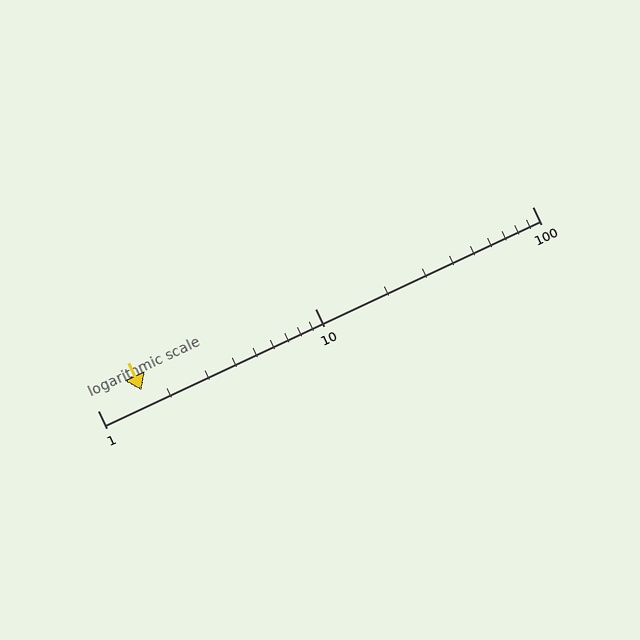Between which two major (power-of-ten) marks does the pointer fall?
The pointer is between 1 and 10.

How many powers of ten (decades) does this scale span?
The scale spans 2 decades, from 1 to 100.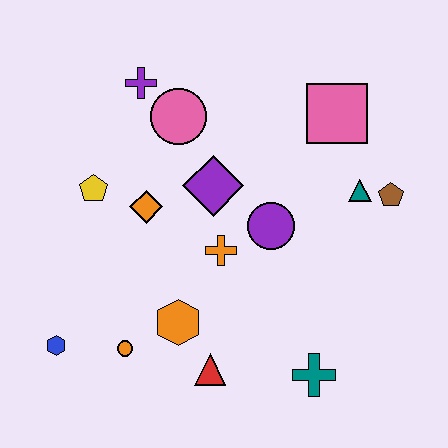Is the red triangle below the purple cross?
Yes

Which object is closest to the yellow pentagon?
The orange diamond is closest to the yellow pentagon.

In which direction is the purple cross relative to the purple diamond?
The purple cross is above the purple diamond.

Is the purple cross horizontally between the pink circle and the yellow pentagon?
Yes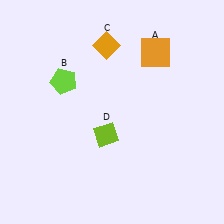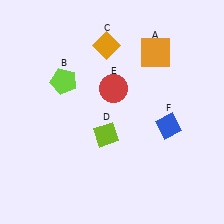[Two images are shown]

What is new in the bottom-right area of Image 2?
A blue diamond (F) was added in the bottom-right area of Image 2.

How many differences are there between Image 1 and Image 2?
There are 2 differences between the two images.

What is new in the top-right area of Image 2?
A red circle (E) was added in the top-right area of Image 2.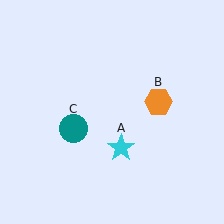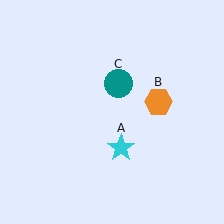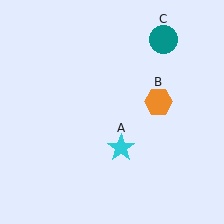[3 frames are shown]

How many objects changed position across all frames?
1 object changed position: teal circle (object C).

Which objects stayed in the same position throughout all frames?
Cyan star (object A) and orange hexagon (object B) remained stationary.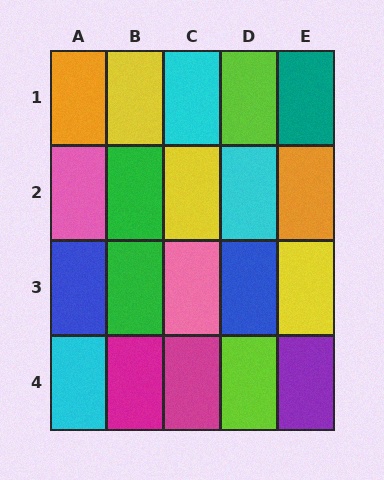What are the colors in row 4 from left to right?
Cyan, magenta, magenta, lime, purple.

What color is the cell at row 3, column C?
Pink.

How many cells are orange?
2 cells are orange.